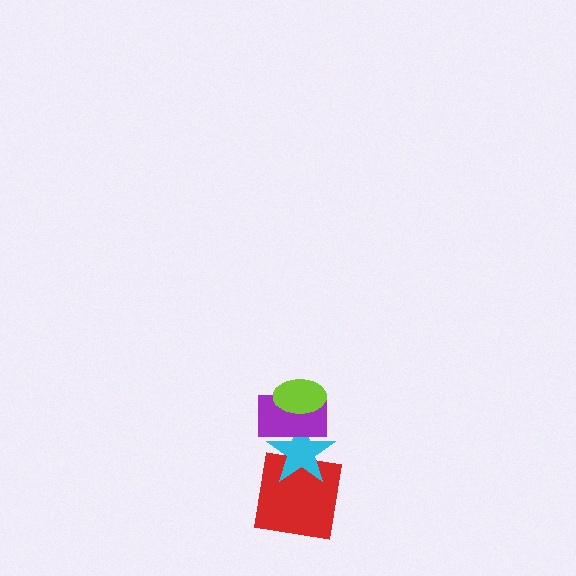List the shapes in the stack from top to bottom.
From top to bottom: the lime ellipse, the purple rectangle, the cyan star, the red square.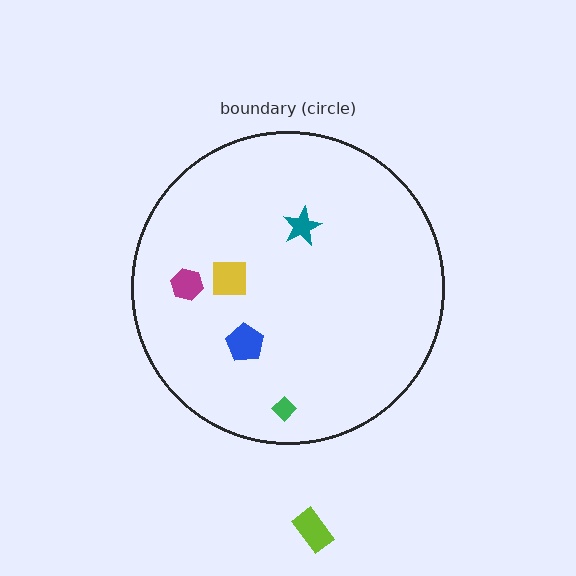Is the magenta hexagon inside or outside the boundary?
Inside.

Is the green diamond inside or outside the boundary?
Inside.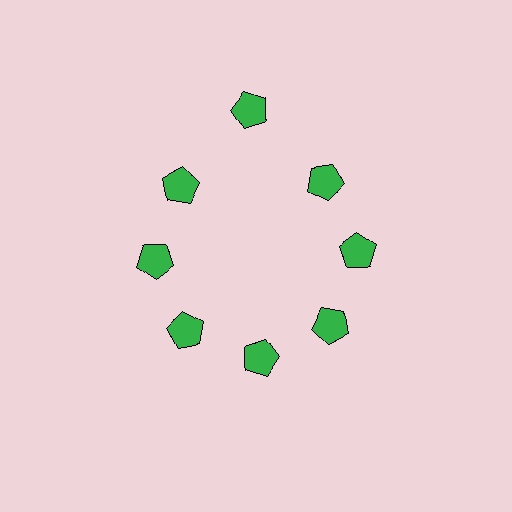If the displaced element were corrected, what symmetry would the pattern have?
It would have 8-fold rotational symmetry — the pattern would map onto itself every 45 degrees.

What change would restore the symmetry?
The symmetry would be restored by moving it inward, back onto the ring so that all 8 pentagons sit at equal angles and equal distance from the center.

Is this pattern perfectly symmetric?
No. The 8 green pentagons are arranged in a ring, but one element near the 12 o'clock position is pushed outward from the center, breaking the 8-fold rotational symmetry.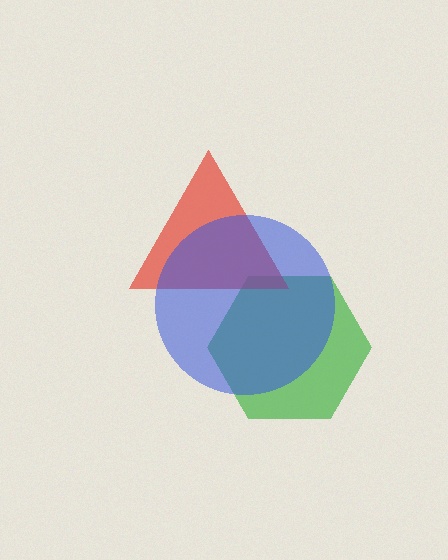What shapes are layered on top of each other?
The layered shapes are: a green hexagon, a red triangle, a blue circle.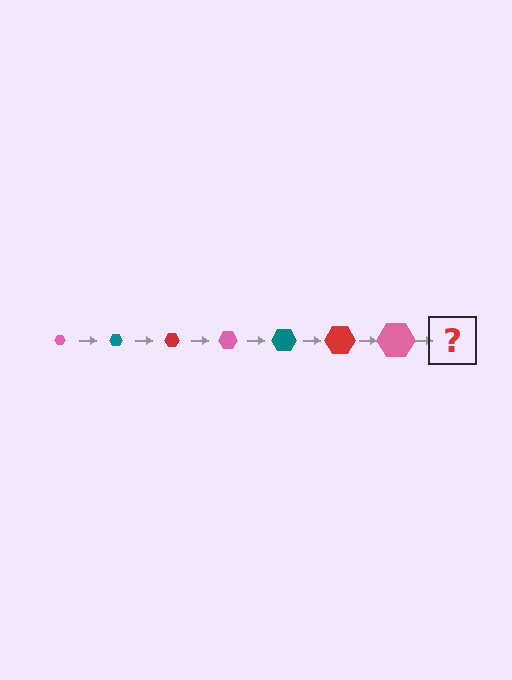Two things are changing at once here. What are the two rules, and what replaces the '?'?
The two rules are that the hexagon grows larger each step and the color cycles through pink, teal, and red. The '?' should be a teal hexagon, larger than the previous one.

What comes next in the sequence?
The next element should be a teal hexagon, larger than the previous one.